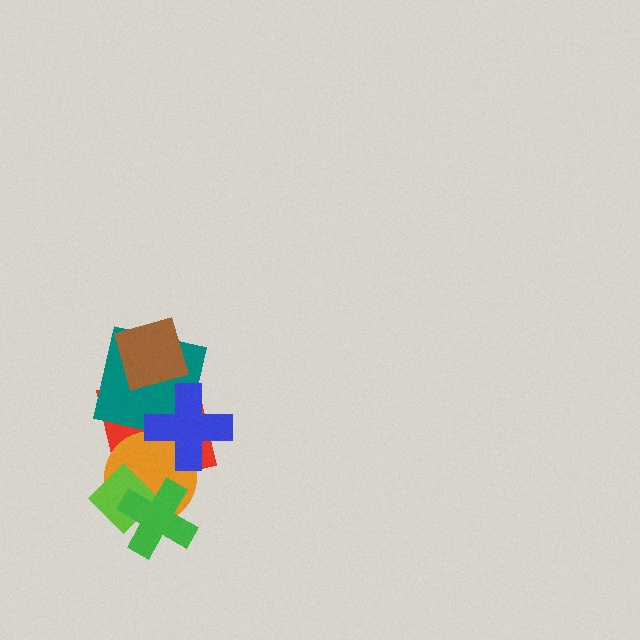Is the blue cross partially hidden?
No, no other shape covers it.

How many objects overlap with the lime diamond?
2 objects overlap with the lime diamond.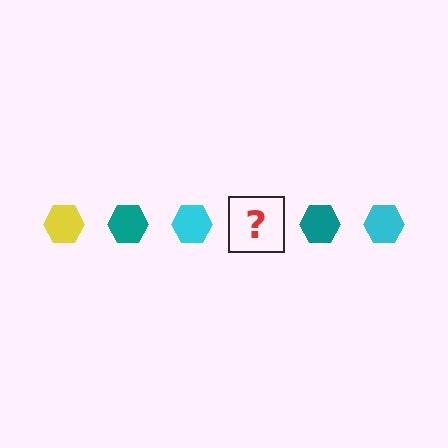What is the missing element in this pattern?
The missing element is a yellow hexagon.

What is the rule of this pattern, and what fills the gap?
The rule is that the pattern cycles through yellow, teal, cyan hexagons. The gap should be filled with a yellow hexagon.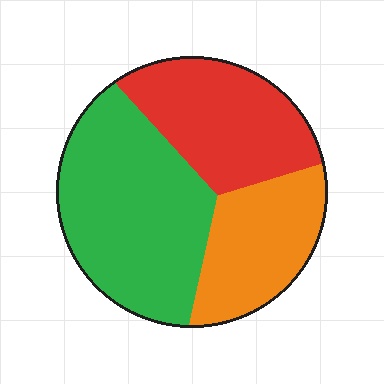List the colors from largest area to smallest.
From largest to smallest: green, red, orange.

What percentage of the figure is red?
Red covers roughly 30% of the figure.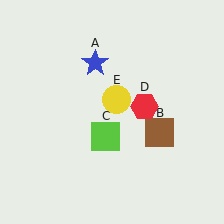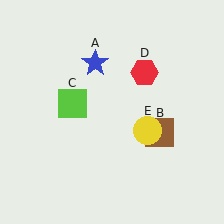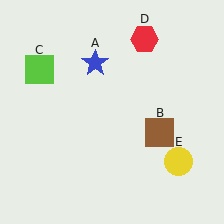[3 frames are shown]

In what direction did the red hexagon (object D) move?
The red hexagon (object D) moved up.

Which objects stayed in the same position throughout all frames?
Blue star (object A) and brown square (object B) remained stationary.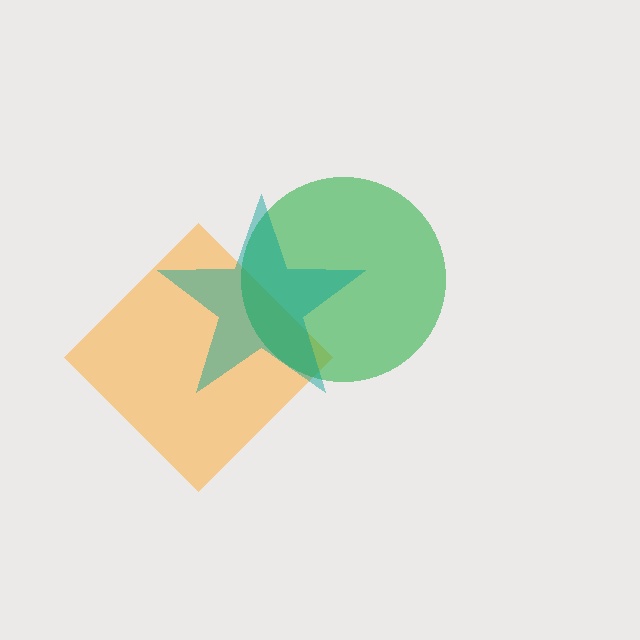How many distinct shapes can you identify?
There are 3 distinct shapes: an orange diamond, a green circle, a teal star.